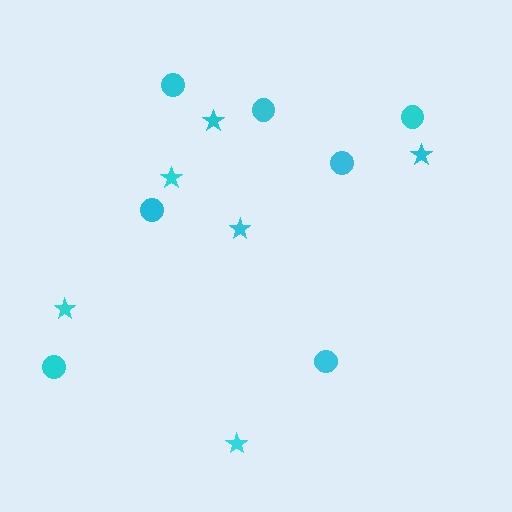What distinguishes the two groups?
There are 2 groups: one group of circles (7) and one group of stars (6).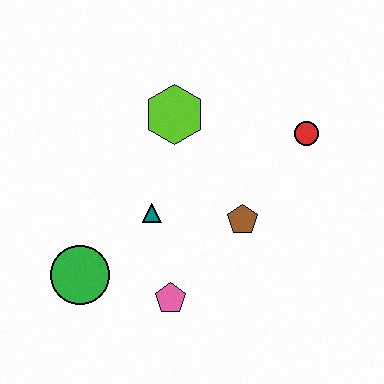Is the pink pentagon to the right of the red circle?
No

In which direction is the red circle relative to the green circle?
The red circle is to the right of the green circle.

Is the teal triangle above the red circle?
No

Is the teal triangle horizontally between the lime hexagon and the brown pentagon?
No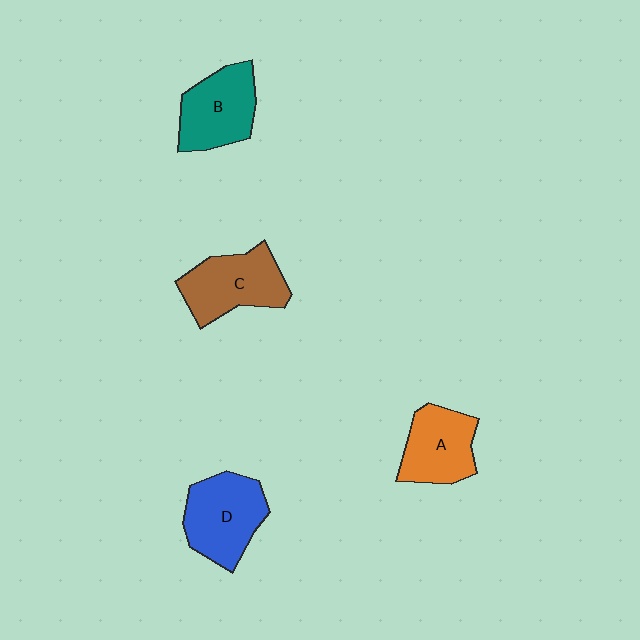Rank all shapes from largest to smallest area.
From largest to smallest: D (blue), C (brown), B (teal), A (orange).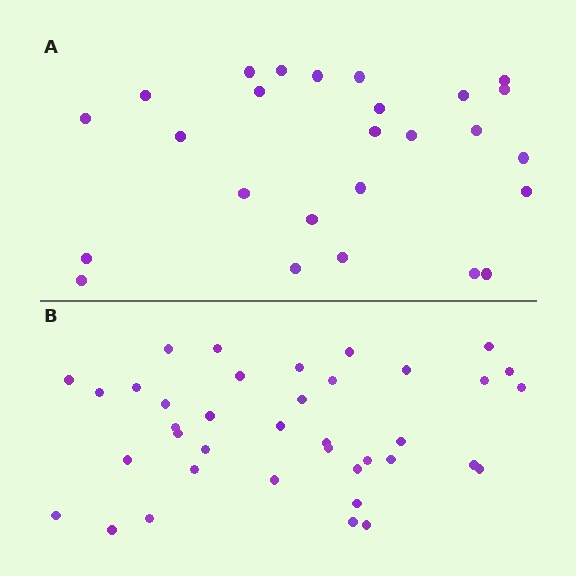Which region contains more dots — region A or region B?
Region B (the bottom region) has more dots.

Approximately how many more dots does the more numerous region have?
Region B has roughly 12 or so more dots than region A.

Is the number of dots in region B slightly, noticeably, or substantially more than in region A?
Region B has substantially more. The ratio is roughly 1.5 to 1.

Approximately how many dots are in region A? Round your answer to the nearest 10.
About 30 dots. (The exact count is 26, which rounds to 30.)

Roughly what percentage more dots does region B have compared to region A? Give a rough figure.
About 45% more.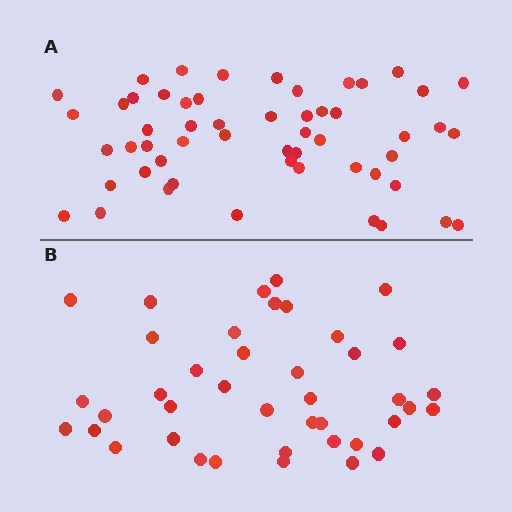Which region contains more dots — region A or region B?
Region A (the top region) has more dots.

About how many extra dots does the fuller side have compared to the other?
Region A has approximately 15 more dots than region B.